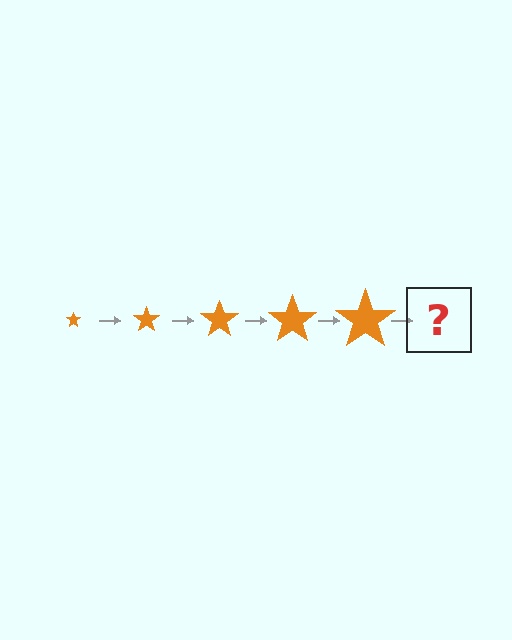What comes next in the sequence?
The next element should be an orange star, larger than the previous one.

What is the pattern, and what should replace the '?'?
The pattern is that the star gets progressively larger each step. The '?' should be an orange star, larger than the previous one.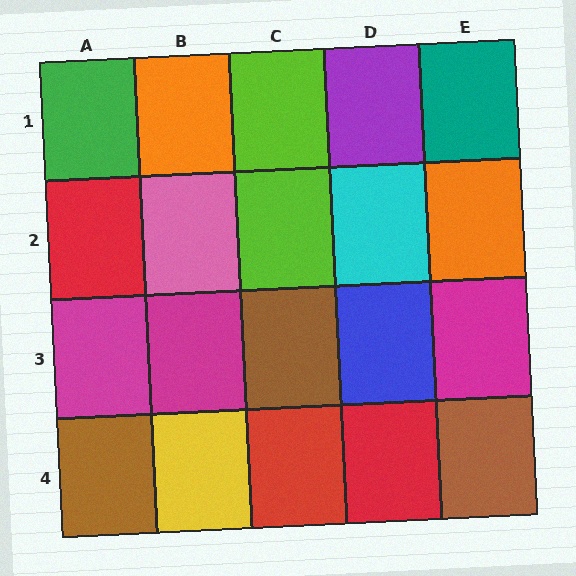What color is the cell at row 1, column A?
Green.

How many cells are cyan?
1 cell is cyan.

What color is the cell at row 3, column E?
Magenta.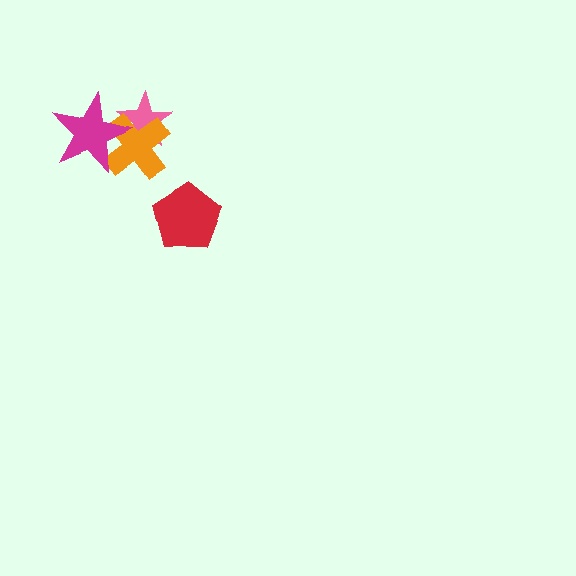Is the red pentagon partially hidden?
No, no other shape covers it.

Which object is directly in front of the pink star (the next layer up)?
The orange cross is directly in front of the pink star.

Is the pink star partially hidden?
Yes, it is partially covered by another shape.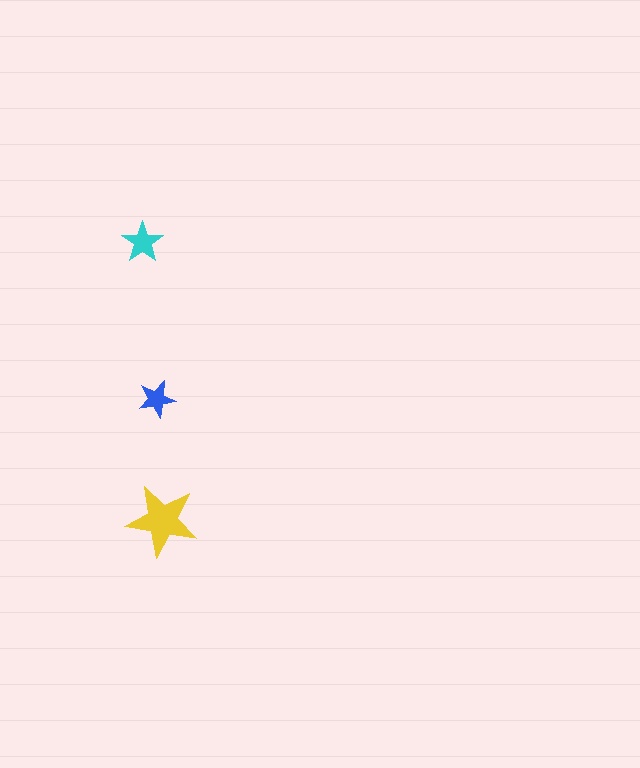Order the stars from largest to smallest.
the yellow one, the cyan one, the blue one.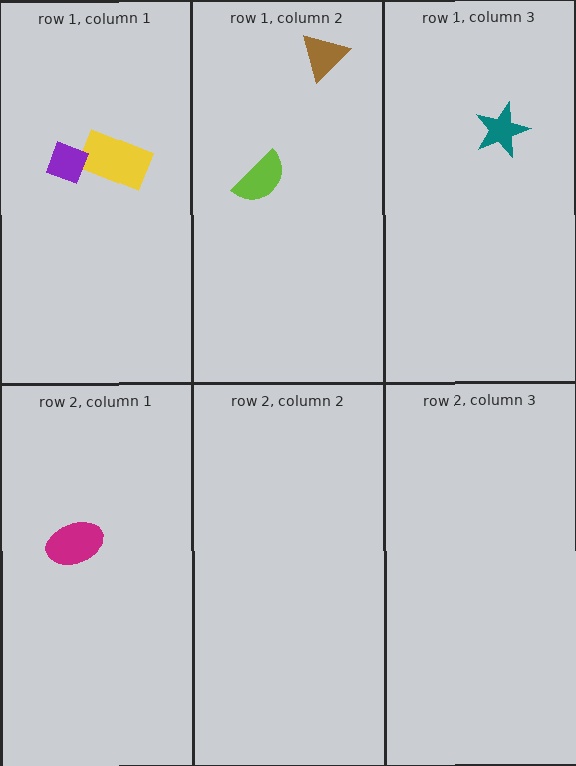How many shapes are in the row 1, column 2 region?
2.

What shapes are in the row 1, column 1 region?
The yellow rectangle, the purple diamond.